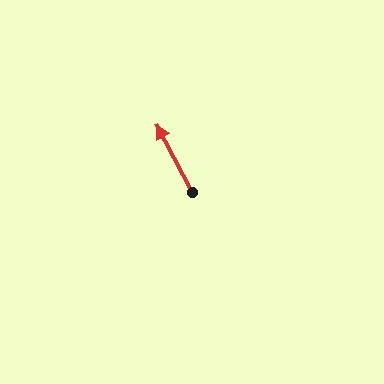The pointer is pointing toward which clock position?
Roughly 11 o'clock.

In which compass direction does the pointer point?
Northwest.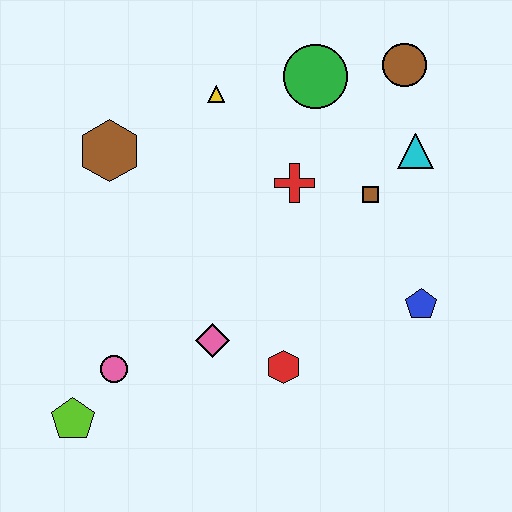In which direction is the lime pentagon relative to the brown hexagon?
The lime pentagon is below the brown hexagon.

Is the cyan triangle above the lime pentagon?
Yes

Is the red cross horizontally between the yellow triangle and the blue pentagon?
Yes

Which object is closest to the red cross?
The brown square is closest to the red cross.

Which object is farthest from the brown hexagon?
The blue pentagon is farthest from the brown hexagon.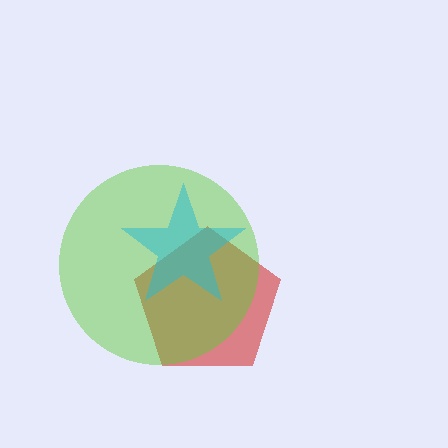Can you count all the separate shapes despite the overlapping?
Yes, there are 3 separate shapes.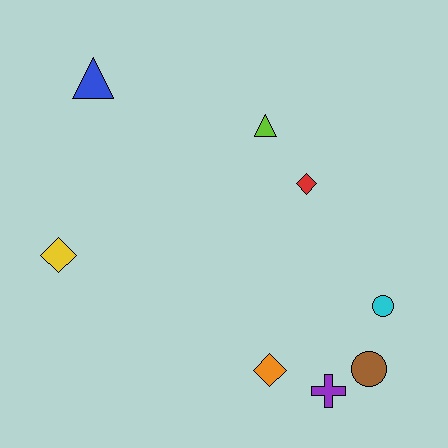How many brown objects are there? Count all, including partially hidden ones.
There is 1 brown object.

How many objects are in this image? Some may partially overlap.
There are 8 objects.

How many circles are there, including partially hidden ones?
There are 2 circles.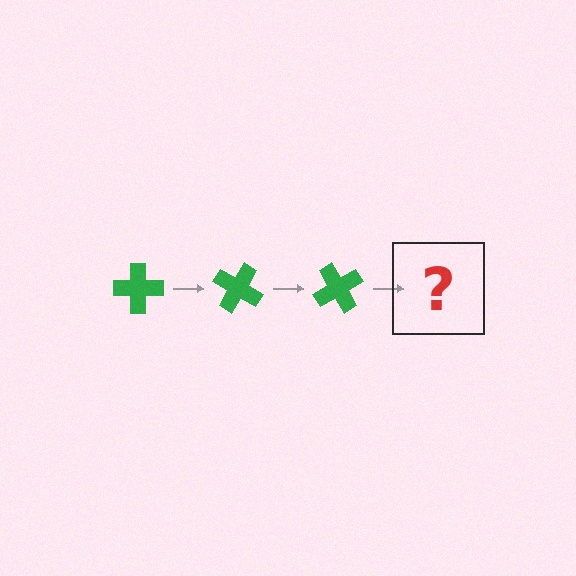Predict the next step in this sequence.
The next step is a green cross rotated 90 degrees.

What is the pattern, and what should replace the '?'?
The pattern is that the cross rotates 30 degrees each step. The '?' should be a green cross rotated 90 degrees.